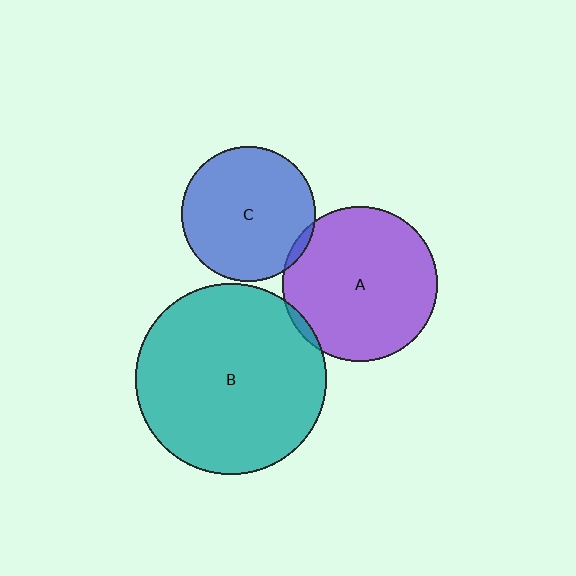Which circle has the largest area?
Circle B (teal).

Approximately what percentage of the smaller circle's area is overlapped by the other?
Approximately 5%.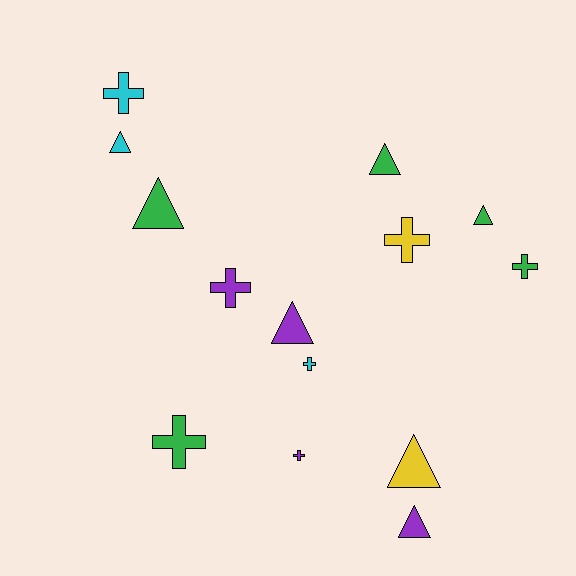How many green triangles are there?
There are 3 green triangles.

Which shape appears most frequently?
Cross, with 7 objects.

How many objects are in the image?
There are 14 objects.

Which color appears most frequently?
Green, with 5 objects.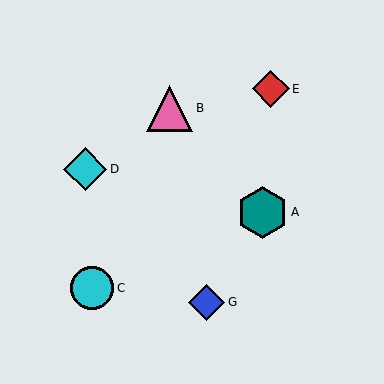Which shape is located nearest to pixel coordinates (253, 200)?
The teal hexagon (labeled A) at (262, 212) is nearest to that location.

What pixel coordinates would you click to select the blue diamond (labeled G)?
Click at (207, 302) to select the blue diamond G.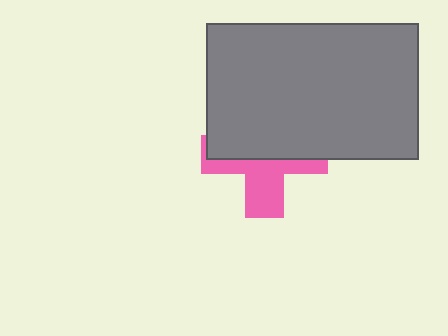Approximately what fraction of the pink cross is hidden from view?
Roughly 57% of the pink cross is hidden behind the gray rectangle.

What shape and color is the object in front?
The object in front is a gray rectangle.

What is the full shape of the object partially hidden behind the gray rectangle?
The partially hidden object is a pink cross.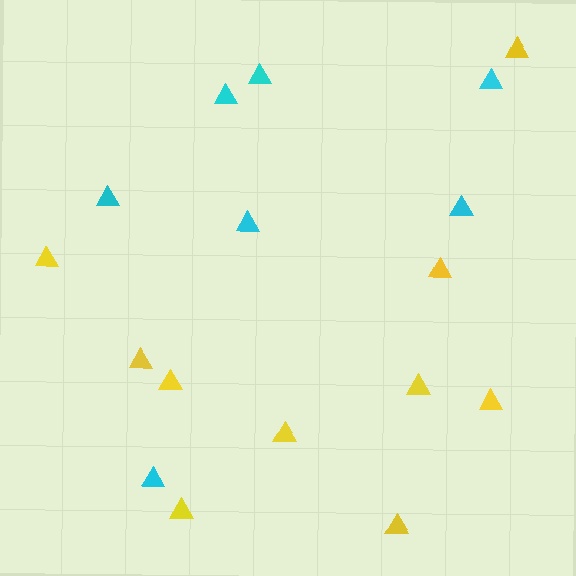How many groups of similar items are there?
There are 2 groups: one group of yellow triangles (10) and one group of cyan triangles (7).